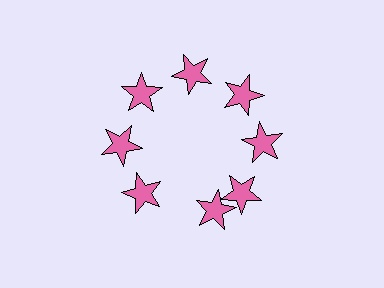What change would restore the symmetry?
The symmetry would be restored by rotating it back into even spacing with its neighbors so that all 8 stars sit at equal angles and equal distance from the center.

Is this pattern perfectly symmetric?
No. The 8 pink stars are arranged in a ring, but one element near the 6 o'clock position is rotated out of alignment along the ring, breaking the 8-fold rotational symmetry.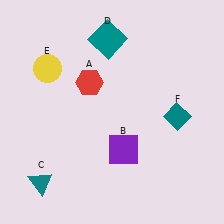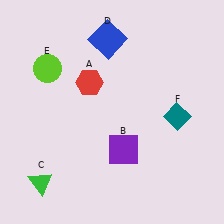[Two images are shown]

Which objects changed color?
C changed from teal to green. D changed from teal to blue. E changed from yellow to lime.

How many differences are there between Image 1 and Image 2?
There are 3 differences between the two images.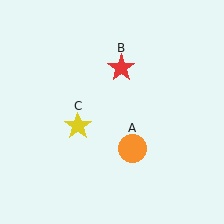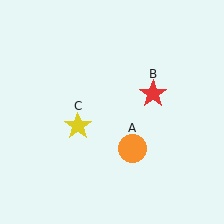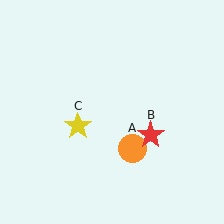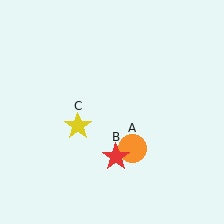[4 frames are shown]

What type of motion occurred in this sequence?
The red star (object B) rotated clockwise around the center of the scene.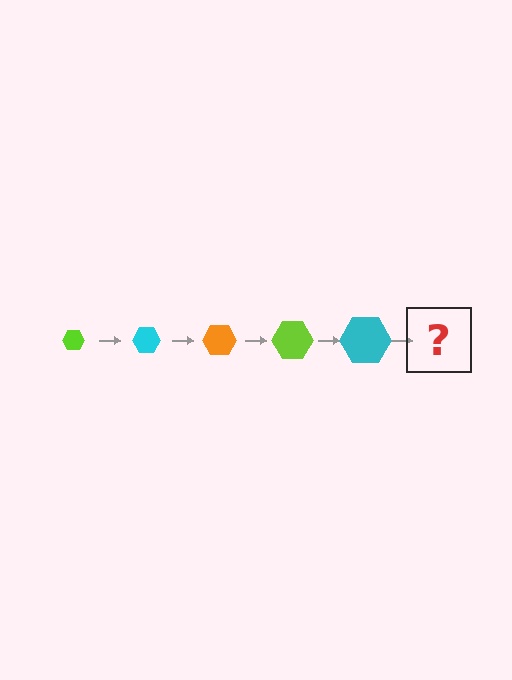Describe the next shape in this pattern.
It should be an orange hexagon, larger than the previous one.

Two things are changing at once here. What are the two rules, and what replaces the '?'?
The two rules are that the hexagon grows larger each step and the color cycles through lime, cyan, and orange. The '?' should be an orange hexagon, larger than the previous one.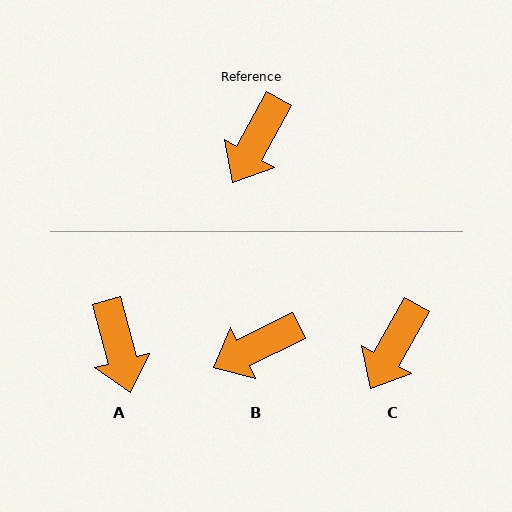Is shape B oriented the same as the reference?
No, it is off by about 34 degrees.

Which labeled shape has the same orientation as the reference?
C.